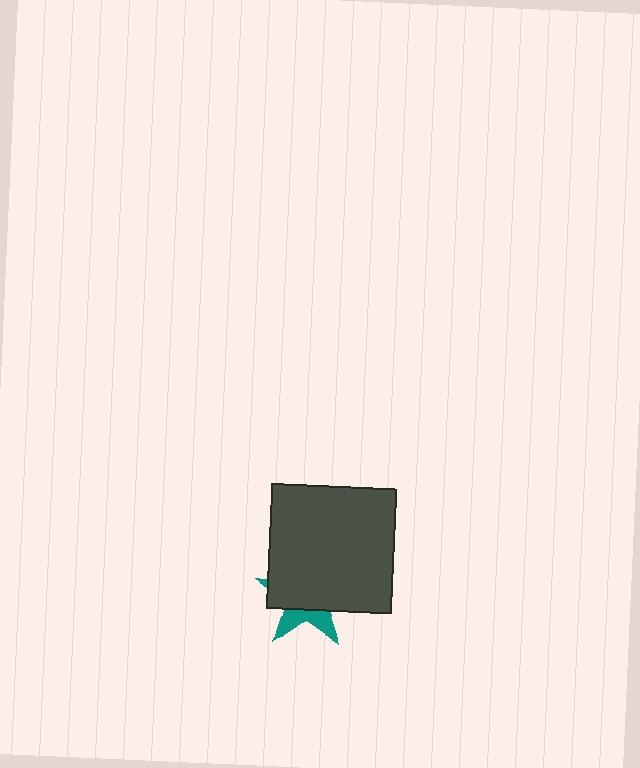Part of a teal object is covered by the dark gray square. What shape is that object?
It is a star.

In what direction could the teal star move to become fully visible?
The teal star could move down. That would shift it out from behind the dark gray square entirely.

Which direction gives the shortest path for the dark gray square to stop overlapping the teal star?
Moving up gives the shortest separation.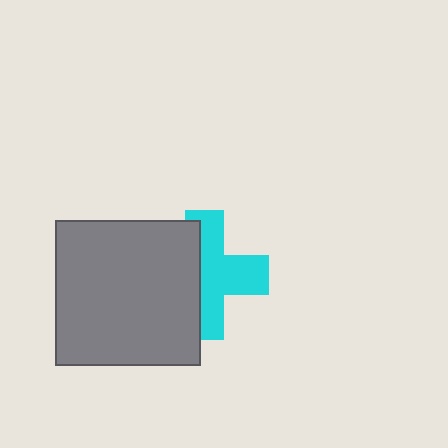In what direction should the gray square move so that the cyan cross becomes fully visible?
The gray square should move left. That is the shortest direction to clear the overlap and leave the cyan cross fully visible.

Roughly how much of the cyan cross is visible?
About half of it is visible (roughly 56%).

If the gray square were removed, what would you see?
You would see the complete cyan cross.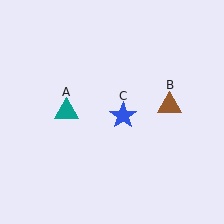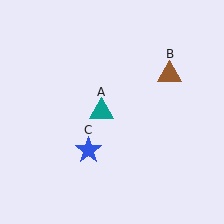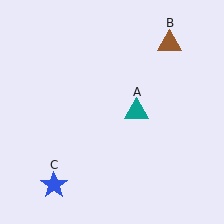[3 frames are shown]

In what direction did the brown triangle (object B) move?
The brown triangle (object B) moved up.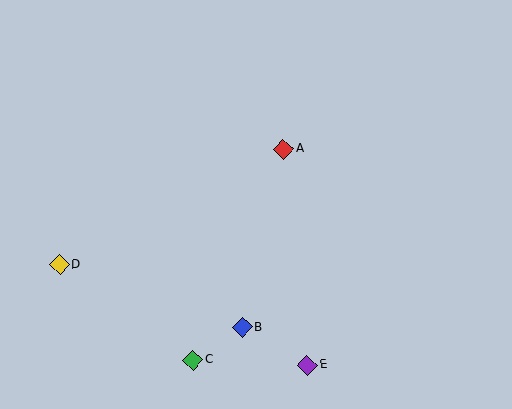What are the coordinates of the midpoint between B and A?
The midpoint between B and A is at (263, 238).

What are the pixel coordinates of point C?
Point C is at (193, 360).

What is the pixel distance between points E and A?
The distance between E and A is 217 pixels.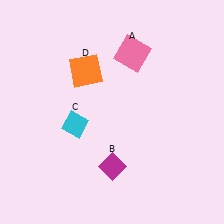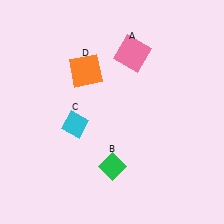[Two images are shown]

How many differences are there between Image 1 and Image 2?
There is 1 difference between the two images.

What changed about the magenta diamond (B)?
In Image 1, B is magenta. In Image 2, it changed to green.